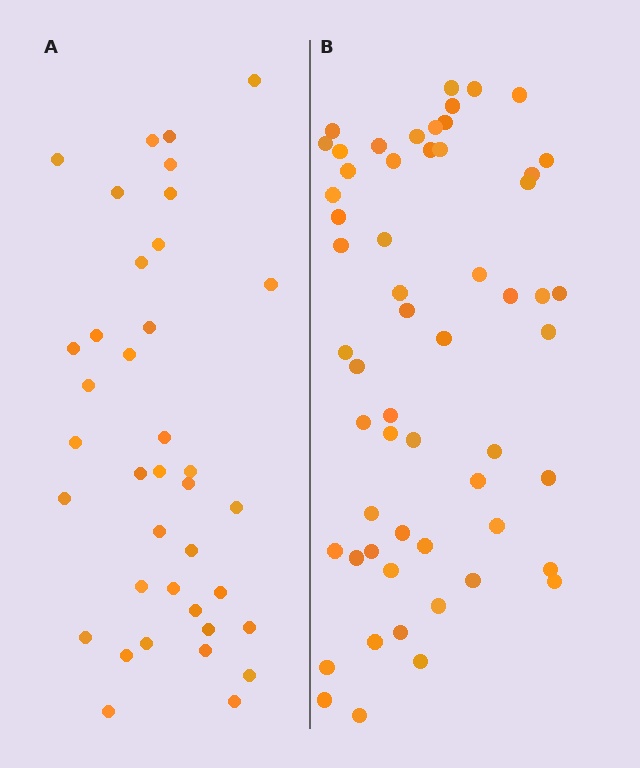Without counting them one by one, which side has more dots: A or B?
Region B (the right region) has more dots.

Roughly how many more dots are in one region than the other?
Region B has approximately 20 more dots than region A.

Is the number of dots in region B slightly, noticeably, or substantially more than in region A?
Region B has substantially more. The ratio is roughly 1.5 to 1.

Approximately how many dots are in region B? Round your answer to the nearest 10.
About 60 dots. (The exact count is 57, which rounds to 60.)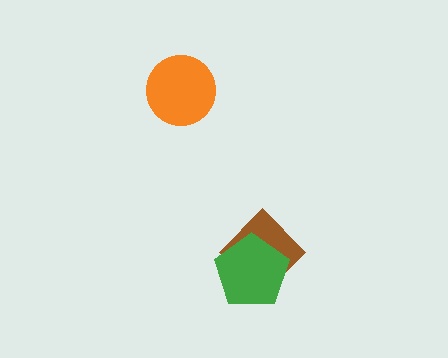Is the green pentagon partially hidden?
No, no other shape covers it.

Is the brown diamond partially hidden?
Yes, it is partially covered by another shape.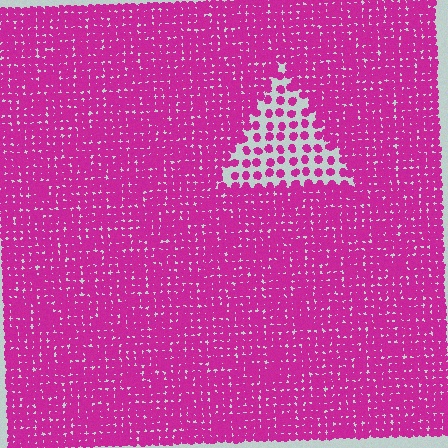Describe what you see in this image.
The image contains small magenta elements arranged at two different densities. A triangle-shaped region is visible where the elements are less densely packed than the surrounding area.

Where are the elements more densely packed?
The elements are more densely packed outside the triangle boundary.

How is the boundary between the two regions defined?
The boundary is defined by a change in element density (approximately 2.8x ratio). All elements are the same color, size, and shape.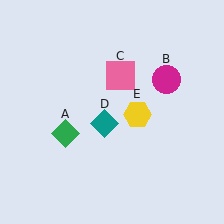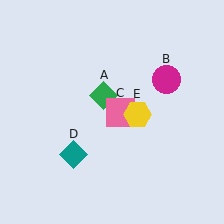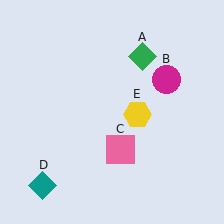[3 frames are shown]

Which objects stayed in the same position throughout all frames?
Magenta circle (object B) and yellow hexagon (object E) remained stationary.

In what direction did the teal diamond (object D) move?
The teal diamond (object D) moved down and to the left.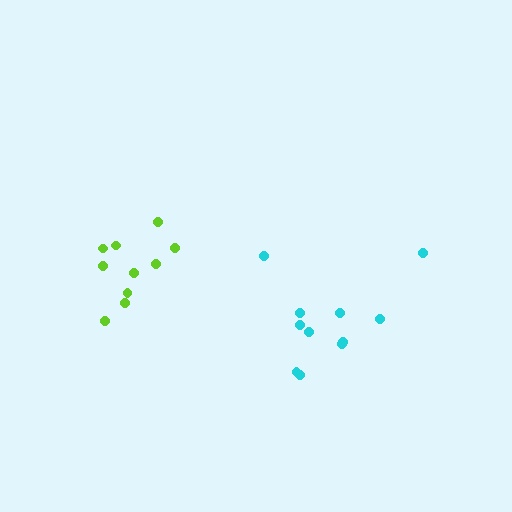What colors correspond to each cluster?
The clusters are colored: cyan, lime.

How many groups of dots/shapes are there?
There are 2 groups.